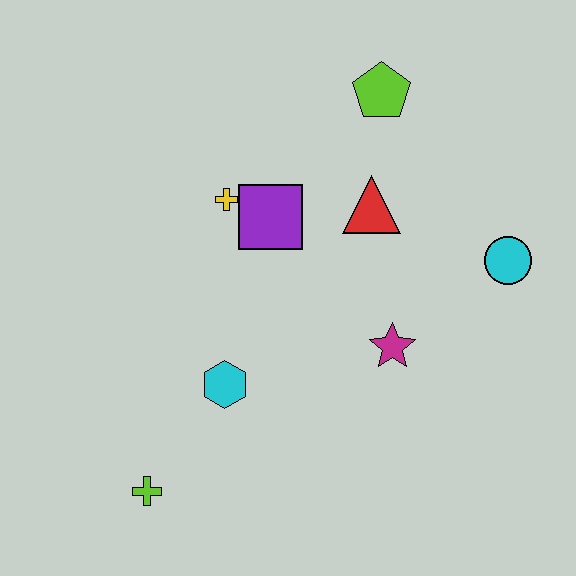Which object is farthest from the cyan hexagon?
The lime pentagon is farthest from the cyan hexagon.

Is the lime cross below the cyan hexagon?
Yes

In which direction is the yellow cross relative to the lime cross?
The yellow cross is above the lime cross.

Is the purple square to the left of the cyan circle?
Yes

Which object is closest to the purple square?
The yellow cross is closest to the purple square.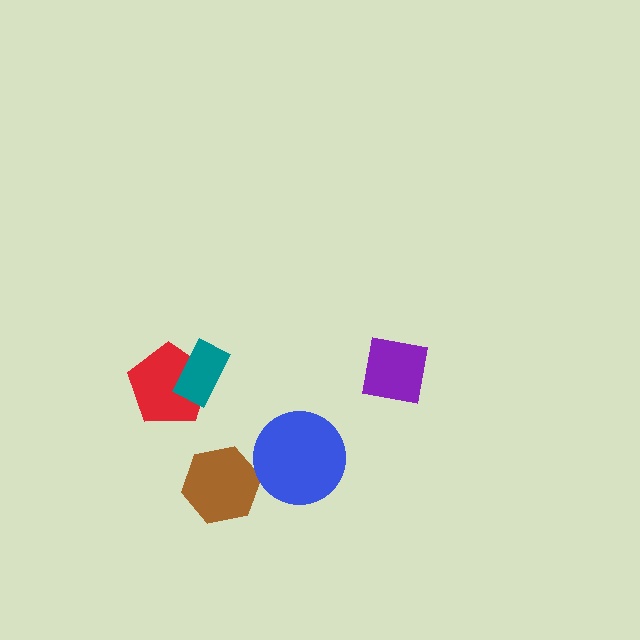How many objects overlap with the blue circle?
0 objects overlap with the blue circle.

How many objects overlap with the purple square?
0 objects overlap with the purple square.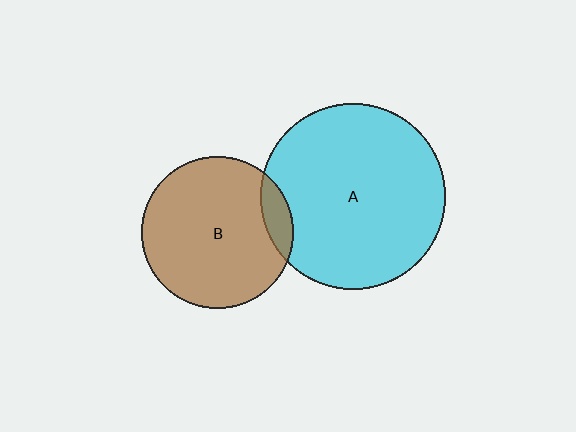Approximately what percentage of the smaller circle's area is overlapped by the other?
Approximately 10%.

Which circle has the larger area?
Circle A (cyan).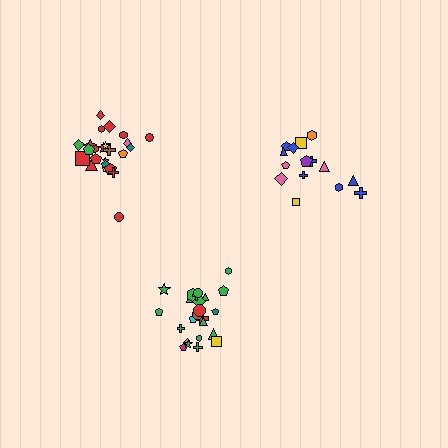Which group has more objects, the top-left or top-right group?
The top-left group.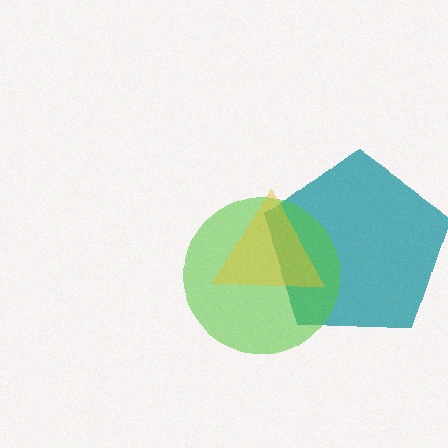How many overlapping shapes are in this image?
There are 3 overlapping shapes in the image.